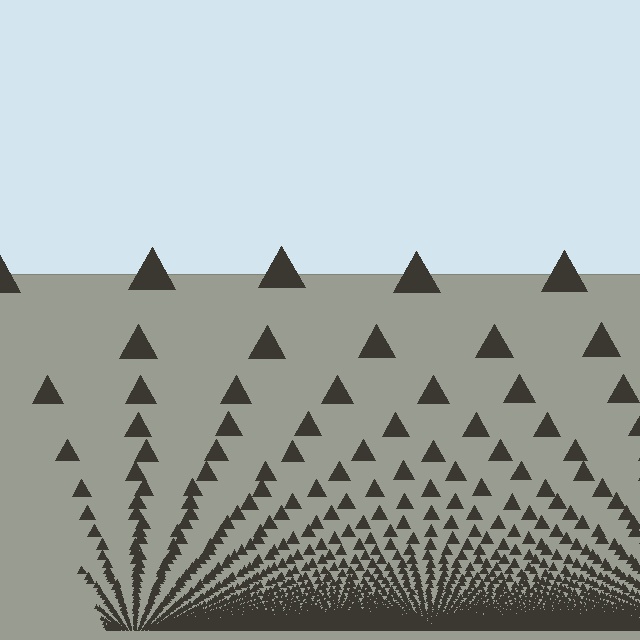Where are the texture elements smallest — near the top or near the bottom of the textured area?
Near the bottom.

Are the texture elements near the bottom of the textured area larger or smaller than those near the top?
Smaller. The gradient is inverted — elements near the bottom are smaller and denser.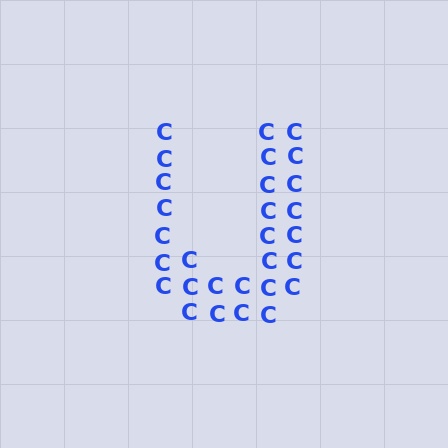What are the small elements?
The small elements are letter C's.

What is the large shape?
The large shape is the letter U.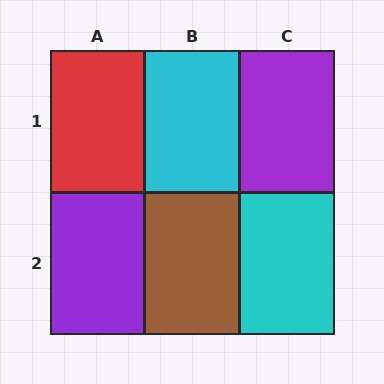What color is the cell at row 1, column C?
Purple.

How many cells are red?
1 cell is red.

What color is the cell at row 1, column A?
Red.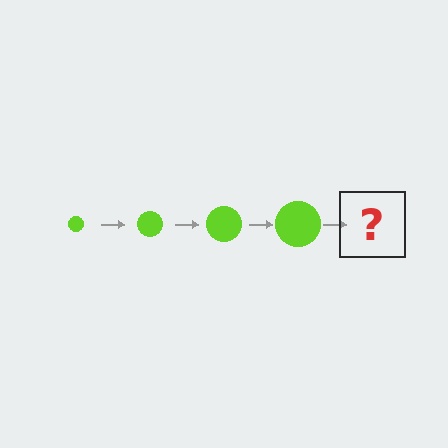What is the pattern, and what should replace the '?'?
The pattern is that the circle gets progressively larger each step. The '?' should be a lime circle, larger than the previous one.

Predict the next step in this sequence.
The next step is a lime circle, larger than the previous one.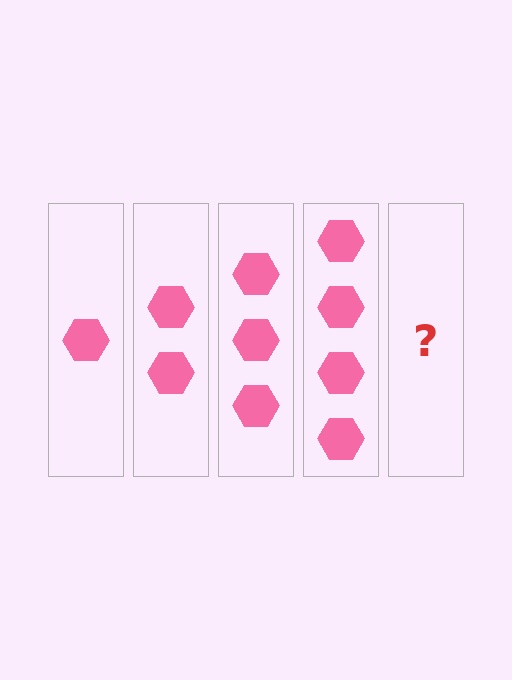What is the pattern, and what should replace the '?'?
The pattern is that each step adds one more hexagon. The '?' should be 5 hexagons.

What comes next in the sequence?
The next element should be 5 hexagons.